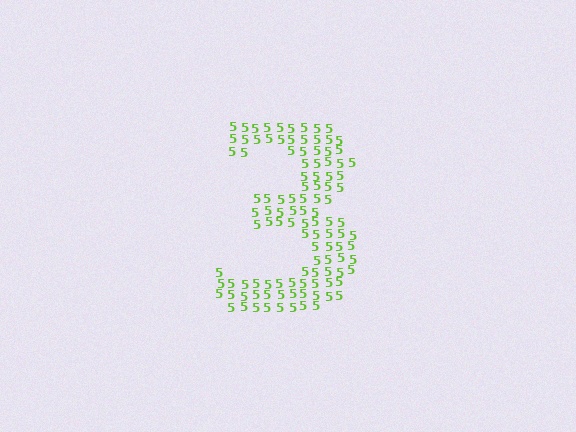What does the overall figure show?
The overall figure shows the digit 3.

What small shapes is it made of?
It is made of small digit 5's.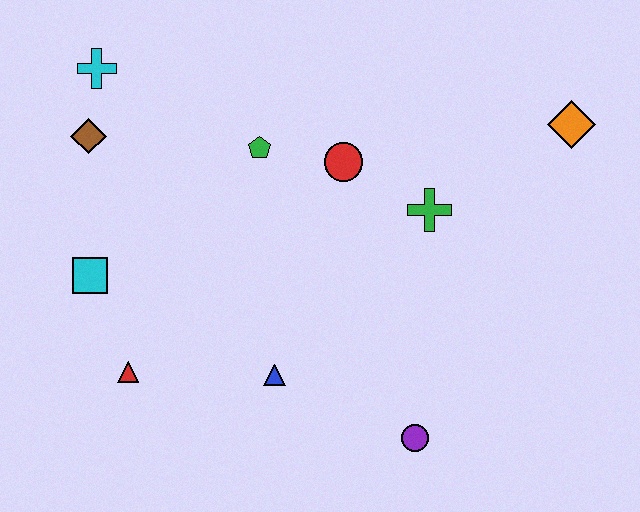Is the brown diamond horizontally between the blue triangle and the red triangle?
No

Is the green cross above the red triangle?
Yes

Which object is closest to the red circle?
The green pentagon is closest to the red circle.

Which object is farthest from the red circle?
The red triangle is farthest from the red circle.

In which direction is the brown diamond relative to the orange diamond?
The brown diamond is to the left of the orange diamond.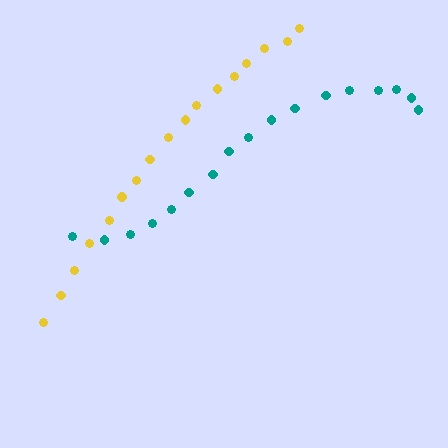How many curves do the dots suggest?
There are 2 distinct paths.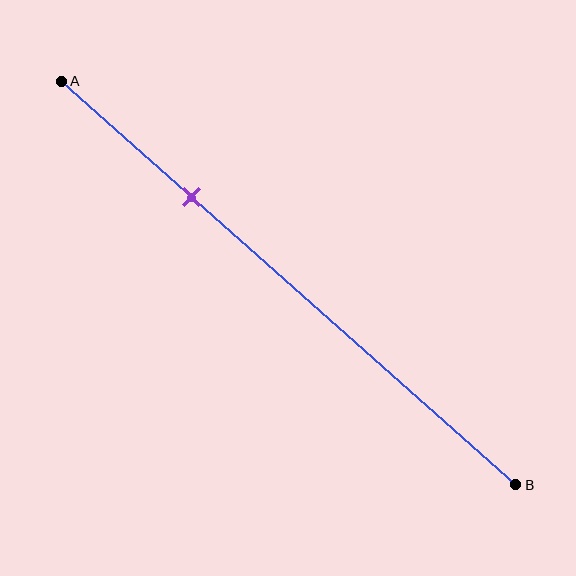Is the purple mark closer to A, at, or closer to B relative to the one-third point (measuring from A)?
The purple mark is closer to point A than the one-third point of segment AB.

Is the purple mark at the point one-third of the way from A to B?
No, the mark is at about 30% from A, not at the 33% one-third point.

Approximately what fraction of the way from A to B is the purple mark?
The purple mark is approximately 30% of the way from A to B.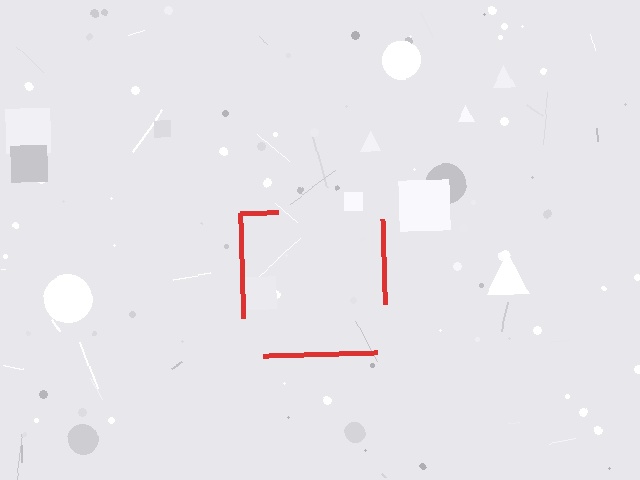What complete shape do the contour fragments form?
The contour fragments form a square.